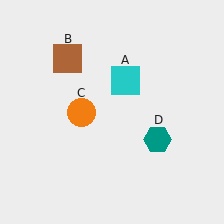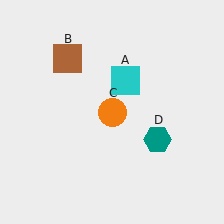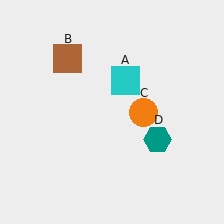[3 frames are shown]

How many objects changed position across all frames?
1 object changed position: orange circle (object C).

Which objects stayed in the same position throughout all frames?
Cyan square (object A) and brown square (object B) and teal hexagon (object D) remained stationary.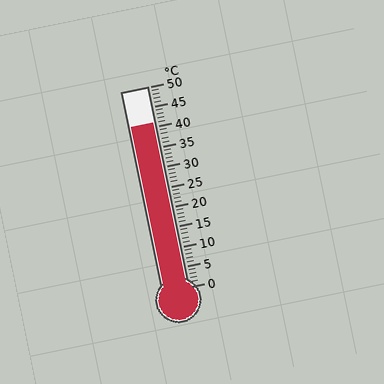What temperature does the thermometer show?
The thermometer shows approximately 41°C.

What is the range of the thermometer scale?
The thermometer scale ranges from 0°C to 50°C.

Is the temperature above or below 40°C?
The temperature is above 40°C.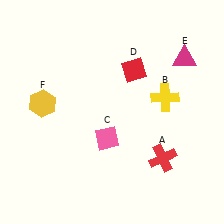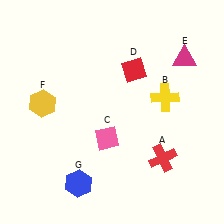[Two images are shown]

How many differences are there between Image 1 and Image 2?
There is 1 difference between the two images.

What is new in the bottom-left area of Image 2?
A blue hexagon (G) was added in the bottom-left area of Image 2.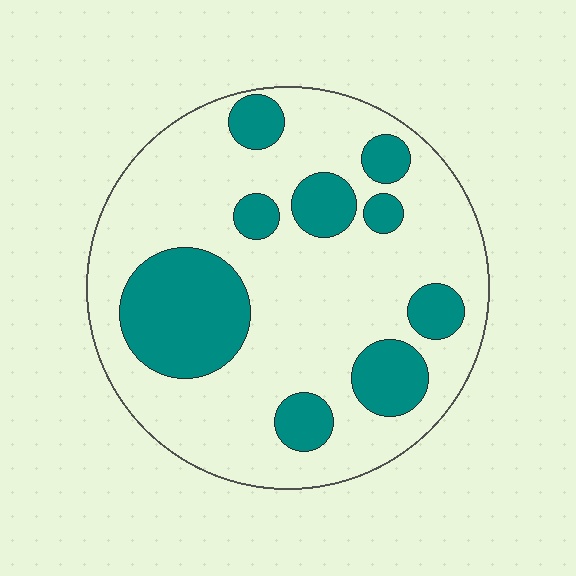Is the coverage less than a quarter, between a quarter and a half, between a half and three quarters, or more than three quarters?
Between a quarter and a half.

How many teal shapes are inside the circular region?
9.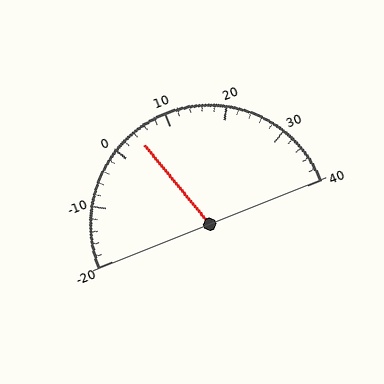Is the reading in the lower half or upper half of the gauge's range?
The reading is in the lower half of the range (-20 to 40).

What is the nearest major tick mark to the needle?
The nearest major tick mark is 0.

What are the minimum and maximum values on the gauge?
The gauge ranges from -20 to 40.